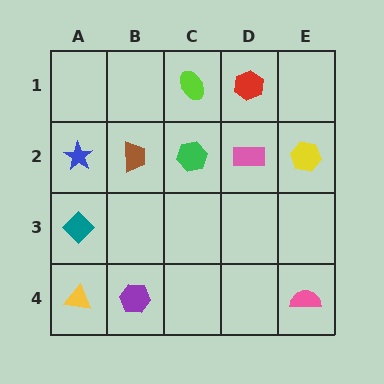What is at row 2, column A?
A blue star.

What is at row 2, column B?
A brown trapezoid.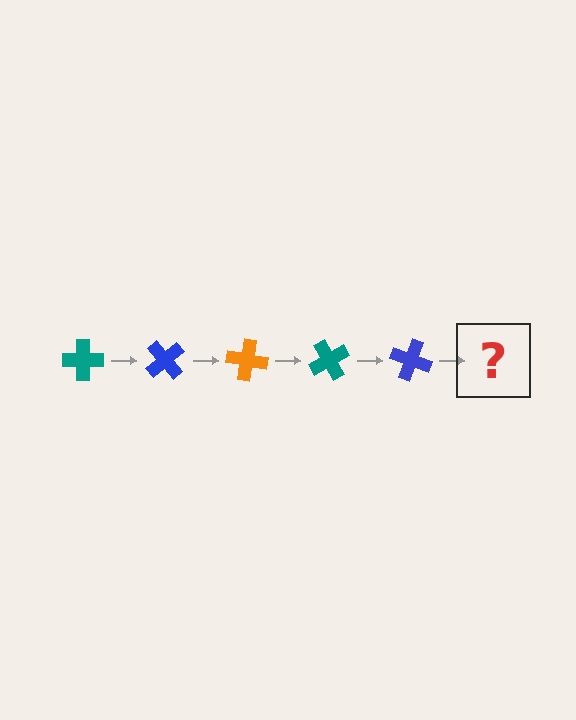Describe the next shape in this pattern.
It should be an orange cross, rotated 250 degrees from the start.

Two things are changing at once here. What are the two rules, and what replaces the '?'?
The two rules are that it rotates 50 degrees each step and the color cycles through teal, blue, and orange. The '?' should be an orange cross, rotated 250 degrees from the start.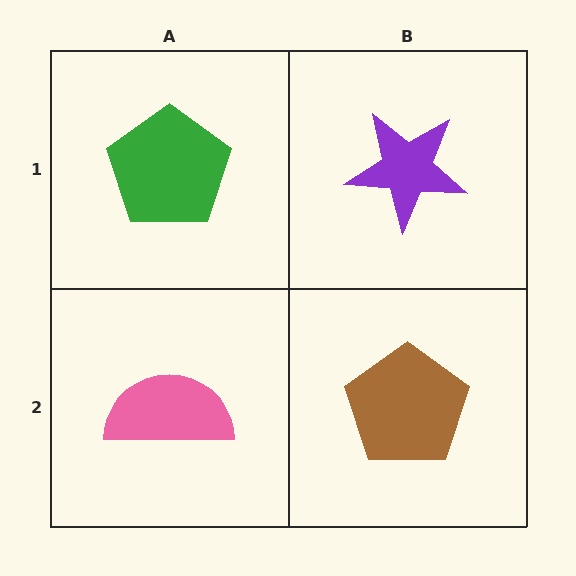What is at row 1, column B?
A purple star.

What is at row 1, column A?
A green pentagon.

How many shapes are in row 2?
2 shapes.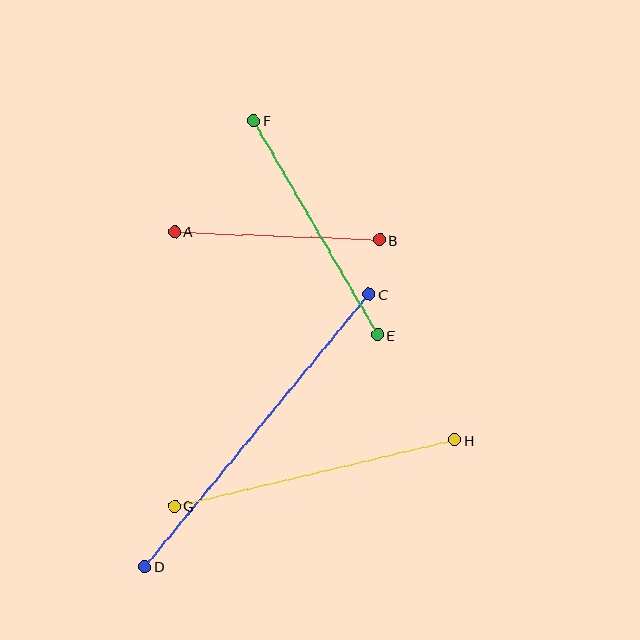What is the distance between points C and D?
The distance is approximately 353 pixels.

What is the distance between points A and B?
The distance is approximately 205 pixels.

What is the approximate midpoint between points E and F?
The midpoint is at approximately (316, 228) pixels.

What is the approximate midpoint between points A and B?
The midpoint is at approximately (277, 236) pixels.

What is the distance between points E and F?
The distance is approximately 247 pixels.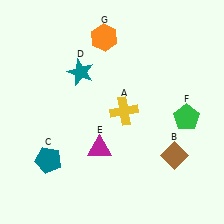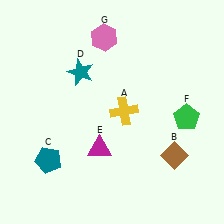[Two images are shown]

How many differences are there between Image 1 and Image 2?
There is 1 difference between the two images.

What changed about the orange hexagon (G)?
In Image 1, G is orange. In Image 2, it changed to pink.